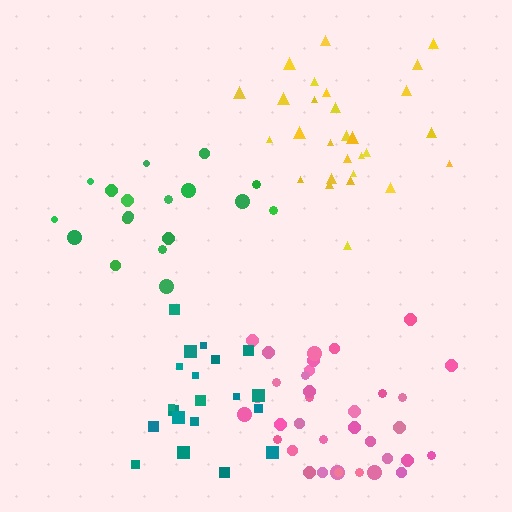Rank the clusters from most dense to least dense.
teal, pink, yellow, green.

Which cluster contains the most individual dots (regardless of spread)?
Pink (35).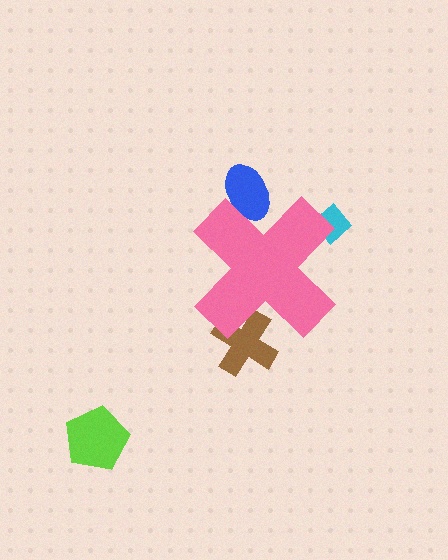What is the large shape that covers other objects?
A pink cross.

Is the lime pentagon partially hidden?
No, the lime pentagon is fully visible.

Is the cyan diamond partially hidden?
Yes, the cyan diamond is partially hidden behind the pink cross.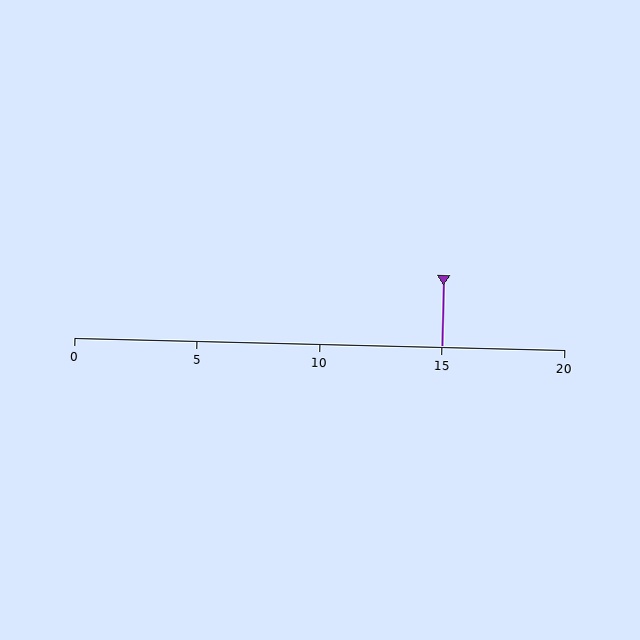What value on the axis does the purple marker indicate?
The marker indicates approximately 15.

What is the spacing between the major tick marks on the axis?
The major ticks are spaced 5 apart.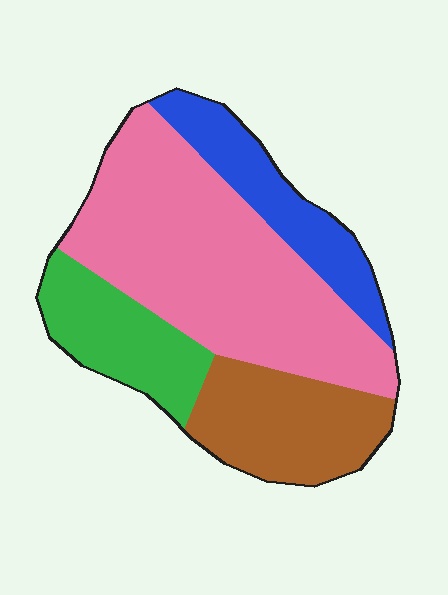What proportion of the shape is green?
Green covers 16% of the shape.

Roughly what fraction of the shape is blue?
Blue covers about 15% of the shape.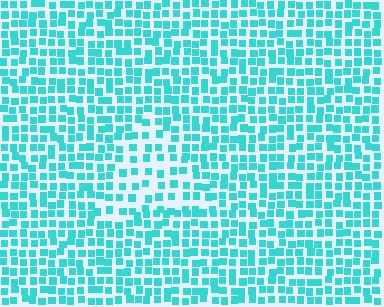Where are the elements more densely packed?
The elements are more densely packed outside the triangle boundary.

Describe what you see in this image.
The image contains small cyan elements arranged at two different densities. A triangle-shaped region is visible where the elements are less densely packed than the surrounding area.